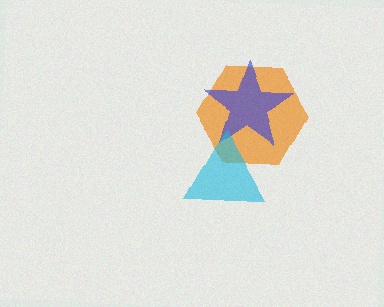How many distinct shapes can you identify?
There are 3 distinct shapes: an orange hexagon, a blue star, a cyan triangle.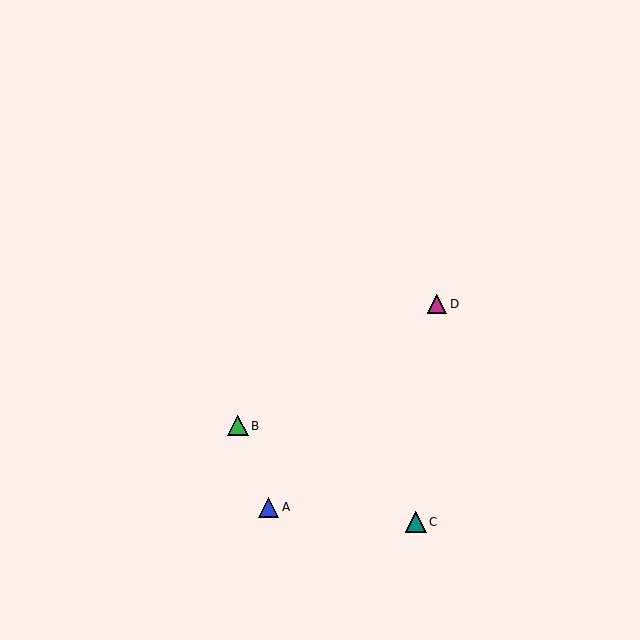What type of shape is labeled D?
Shape D is a magenta triangle.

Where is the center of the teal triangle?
The center of the teal triangle is at (416, 522).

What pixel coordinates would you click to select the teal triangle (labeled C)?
Click at (416, 522) to select the teal triangle C.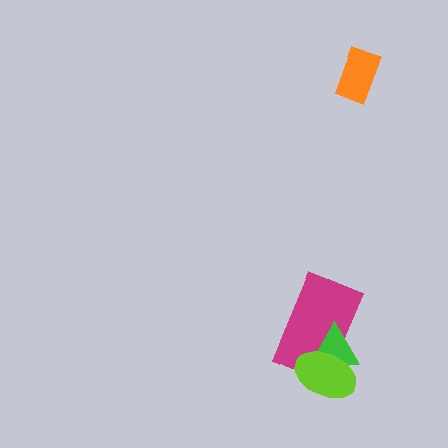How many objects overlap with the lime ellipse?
2 objects overlap with the lime ellipse.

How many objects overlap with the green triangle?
2 objects overlap with the green triangle.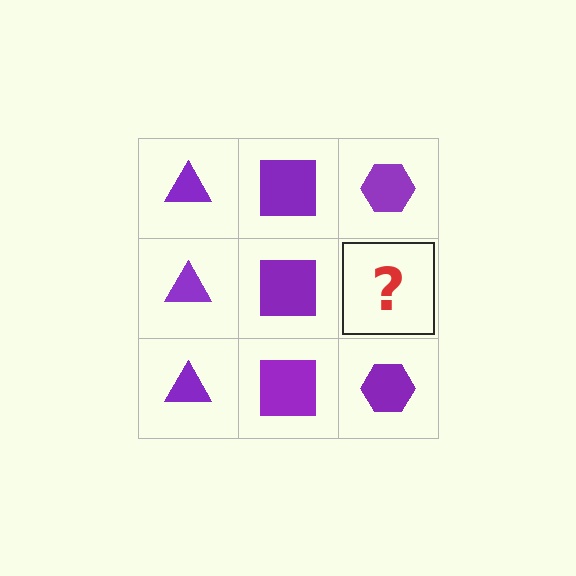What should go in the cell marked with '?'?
The missing cell should contain a purple hexagon.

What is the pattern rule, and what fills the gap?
The rule is that each column has a consistent shape. The gap should be filled with a purple hexagon.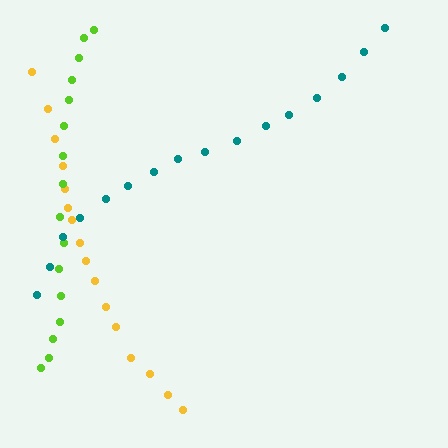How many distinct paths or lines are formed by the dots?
There are 3 distinct paths.